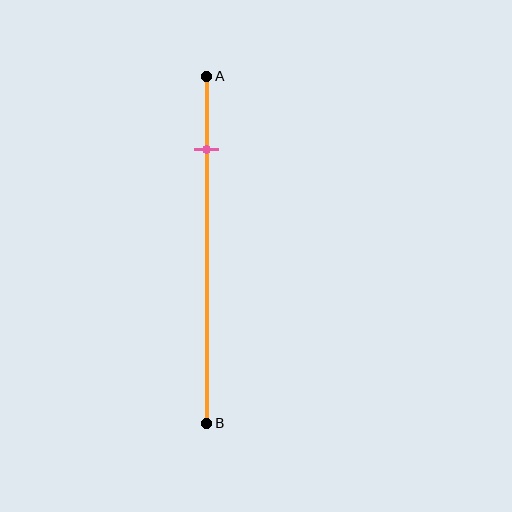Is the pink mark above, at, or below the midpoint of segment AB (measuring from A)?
The pink mark is above the midpoint of segment AB.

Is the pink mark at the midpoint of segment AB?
No, the mark is at about 20% from A, not at the 50% midpoint.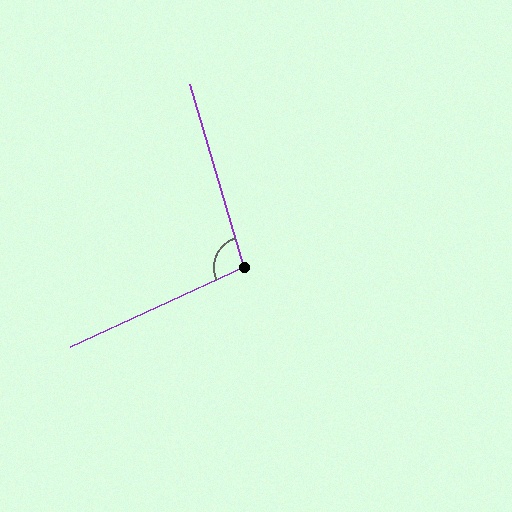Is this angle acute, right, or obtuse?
It is obtuse.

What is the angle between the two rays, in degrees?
Approximately 98 degrees.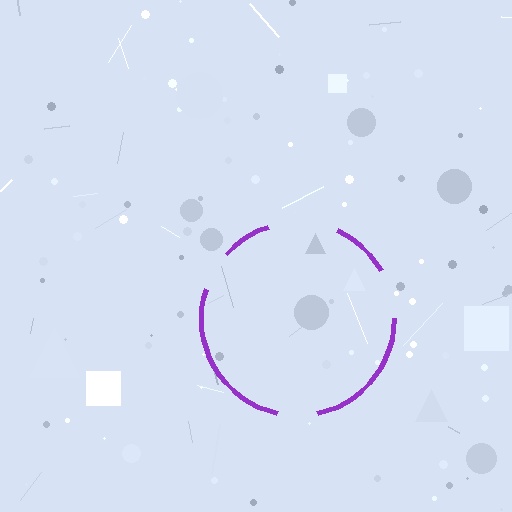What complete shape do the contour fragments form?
The contour fragments form a circle.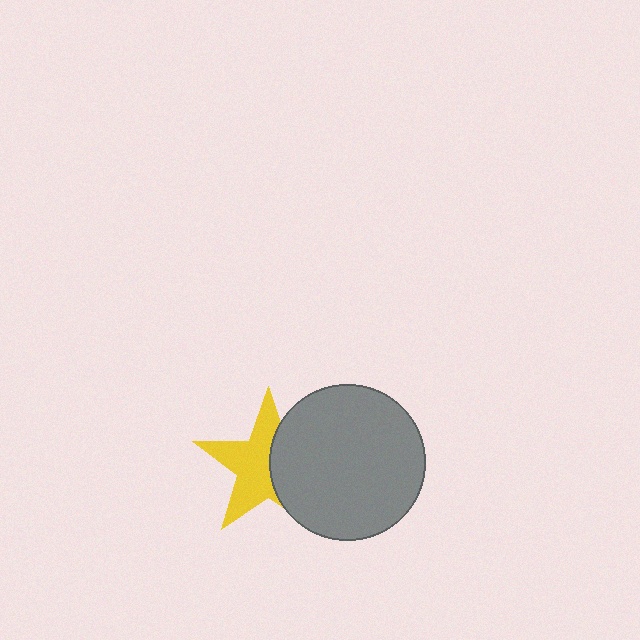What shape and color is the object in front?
The object in front is a gray circle.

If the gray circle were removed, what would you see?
You would see the complete yellow star.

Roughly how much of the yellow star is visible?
About half of it is visible (roughly 58%).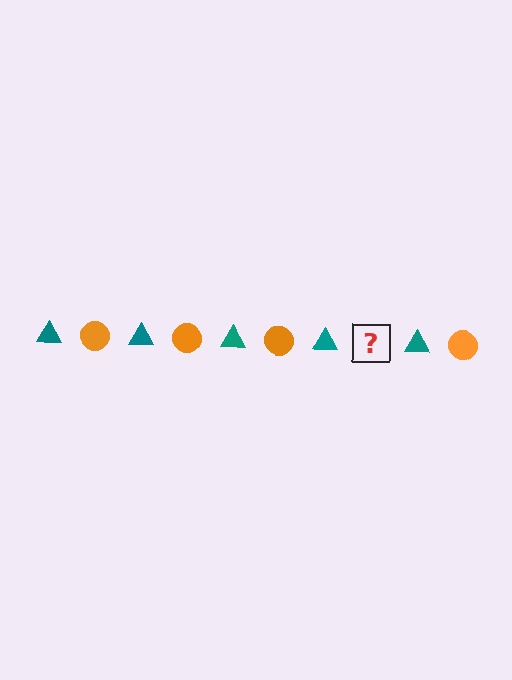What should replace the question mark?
The question mark should be replaced with an orange circle.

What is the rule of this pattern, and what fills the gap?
The rule is that the pattern alternates between teal triangle and orange circle. The gap should be filled with an orange circle.